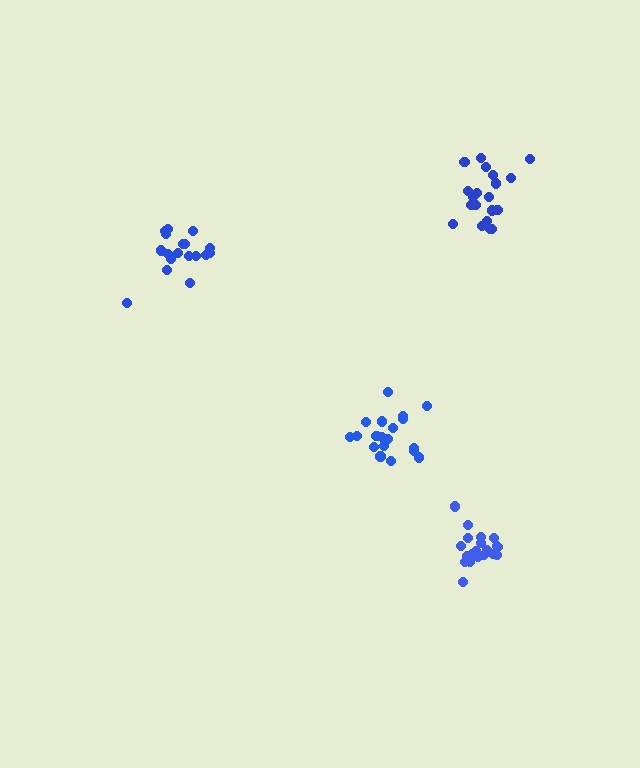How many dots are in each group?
Group 1: 20 dots, Group 2: 18 dots, Group 3: 20 dots, Group 4: 20 dots (78 total).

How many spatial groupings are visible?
There are 4 spatial groupings.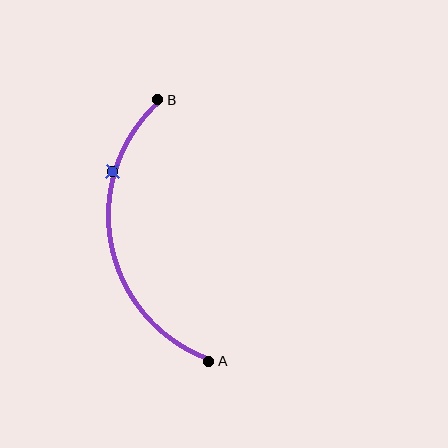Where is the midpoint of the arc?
The arc midpoint is the point on the curve farthest from the straight line joining A and B. It sits to the left of that line.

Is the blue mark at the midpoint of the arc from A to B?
No. The blue mark lies on the arc but is closer to endpoint B. The arc midpoint would be at the point on the curve equidistant along the arc from both A and B.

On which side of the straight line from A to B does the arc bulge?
The arc bulges to the left of the straight line connecting A and B.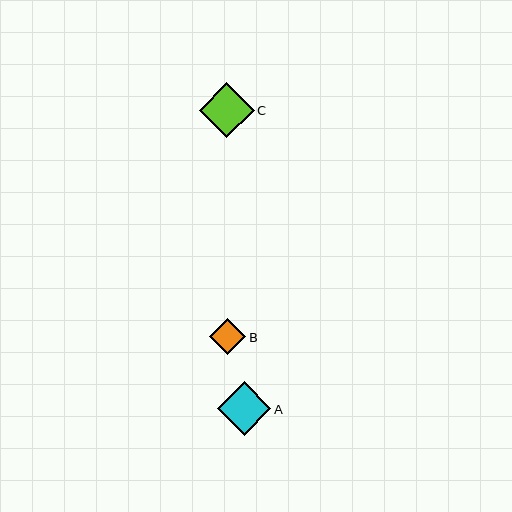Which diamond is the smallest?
Diamond B is the smallest with a size of approximately 36 pixels.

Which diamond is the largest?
Diamond C is the largest with a size of approximately 55 pixels.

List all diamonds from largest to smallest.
From largest to smallest: C, A, B.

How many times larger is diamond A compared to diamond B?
Diamond A is approximately 1.5 times the size of diamond B.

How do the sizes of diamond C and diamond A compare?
Diamond C and diamond A are approximately the same size.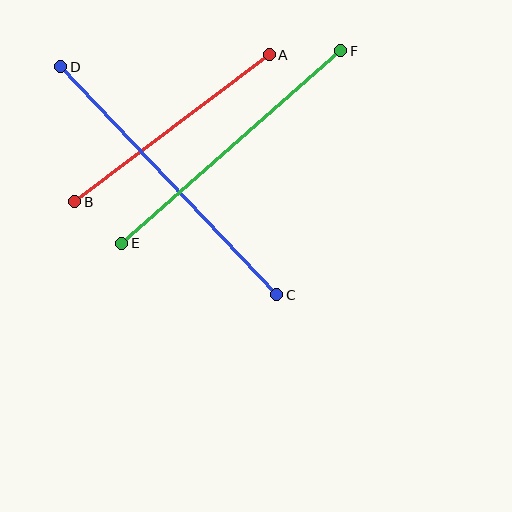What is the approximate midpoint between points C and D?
The midpoint is at approximately (169, 181) pixels.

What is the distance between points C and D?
The distance is approximately 314 pixels.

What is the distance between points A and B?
The distance is approximately 243 pixels.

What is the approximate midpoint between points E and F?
The midpoint is at approximately (231, 147) pixels.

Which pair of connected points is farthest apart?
Points C and D are farthest apart.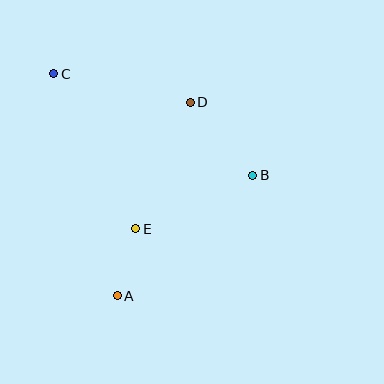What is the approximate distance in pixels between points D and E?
The distance between D and E is approximately 138 pixels.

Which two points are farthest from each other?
Points A and C are farthest from each other.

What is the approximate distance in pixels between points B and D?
The distance between B and D is approximately 96 pixels.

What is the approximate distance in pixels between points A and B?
The distance between A and B is approximately 182 pixels.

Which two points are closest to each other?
Points A and E are closest to each other.